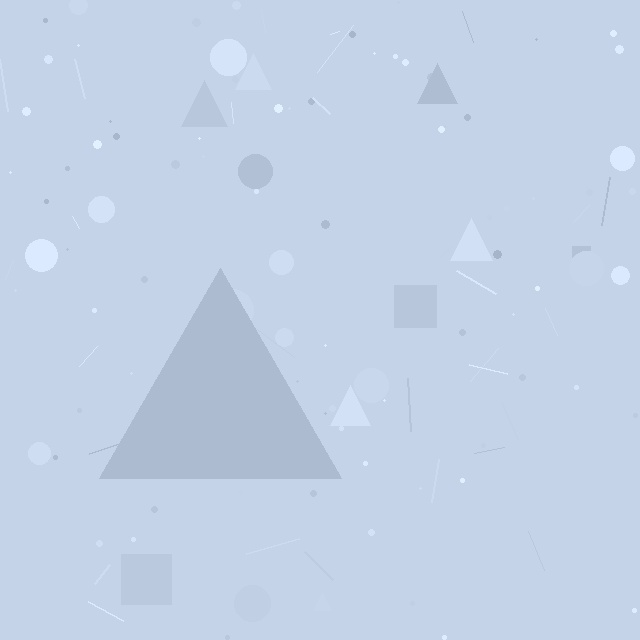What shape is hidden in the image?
A triangle is hidden in the image.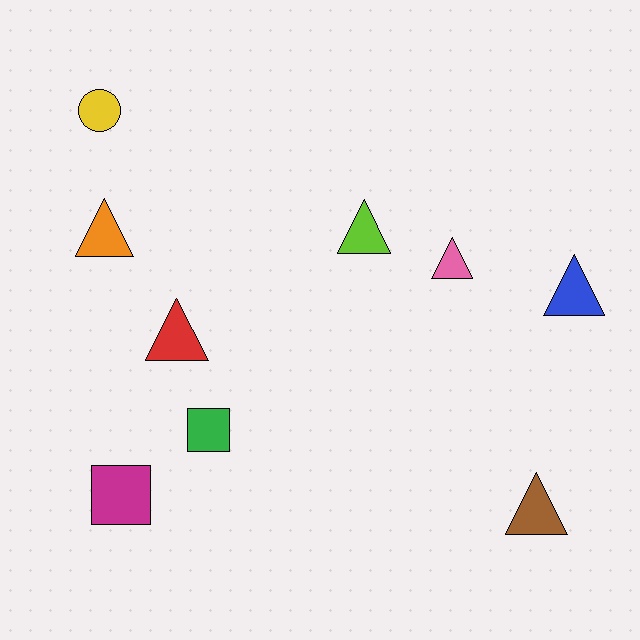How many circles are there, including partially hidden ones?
There is 1 circle.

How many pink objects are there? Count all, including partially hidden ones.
There is 1 pink object.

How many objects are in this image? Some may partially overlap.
There are 9 objects.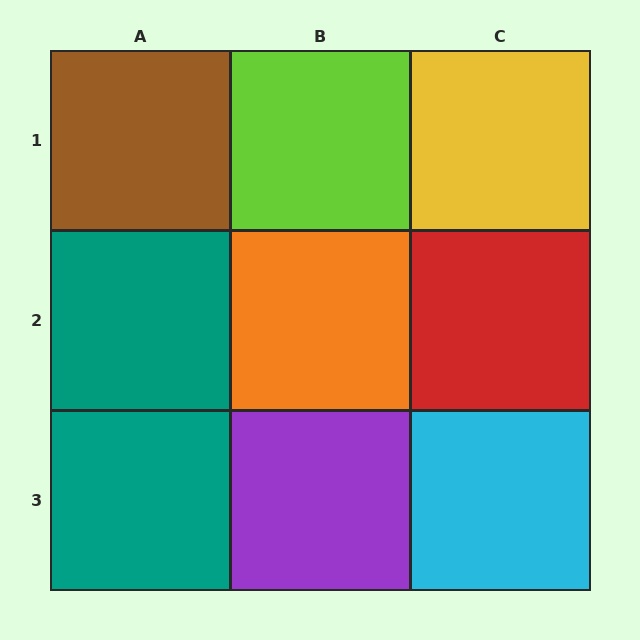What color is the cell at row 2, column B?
Orange.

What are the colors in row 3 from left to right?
Teal, purple, cyan.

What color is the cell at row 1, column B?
Lime.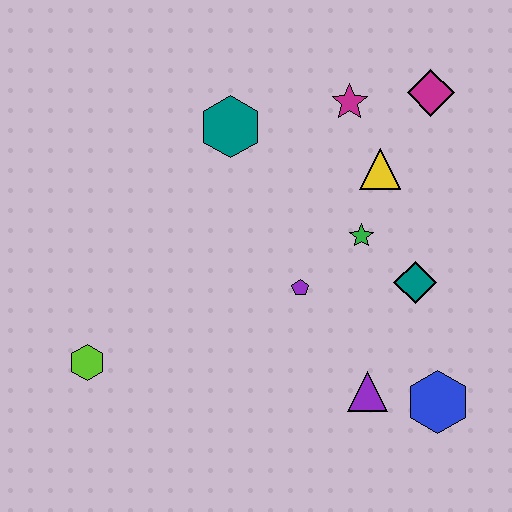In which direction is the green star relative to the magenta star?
The green star is below the magenta star.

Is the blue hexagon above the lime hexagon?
No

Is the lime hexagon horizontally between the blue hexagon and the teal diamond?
No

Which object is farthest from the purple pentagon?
The magenta diamond is farthest from the purple pentagon.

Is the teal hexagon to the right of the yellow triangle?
No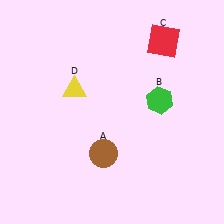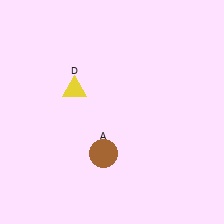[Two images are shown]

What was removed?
The green hexagon (B), the red square (C) were removed in Image 2.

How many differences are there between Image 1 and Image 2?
There are 2 differences between the two images.